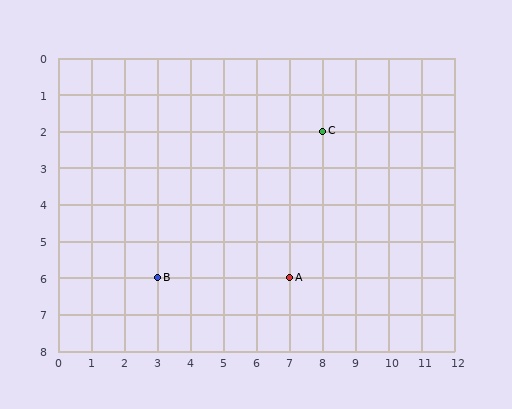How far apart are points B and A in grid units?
Points B and A are 4 columns apart.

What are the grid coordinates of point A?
Point A is at grid coordinates (7, 6).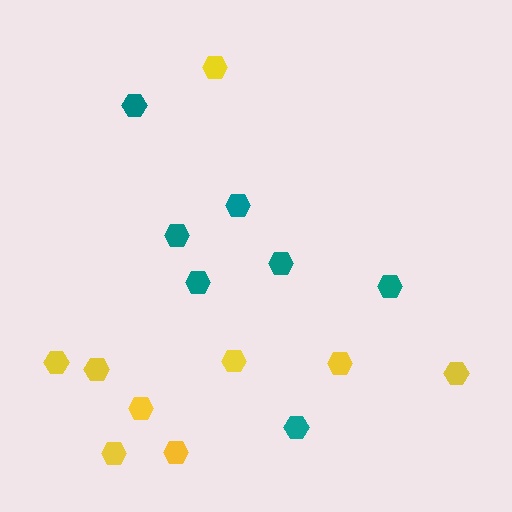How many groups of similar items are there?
There are 2 groups: one group of teal hexagons (7) and one group of yellow hexagons (9).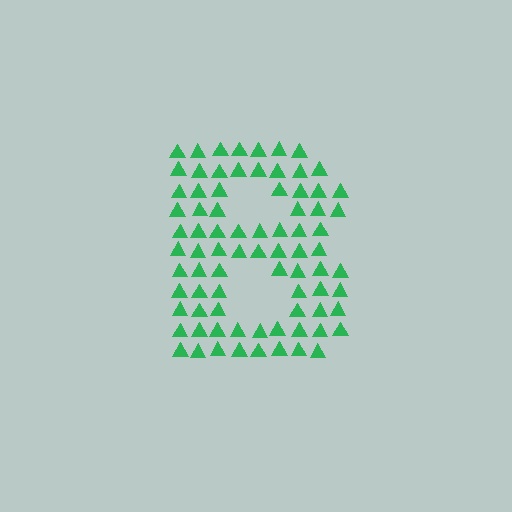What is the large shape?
The large shape is the letter B.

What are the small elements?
The small elements are triangles.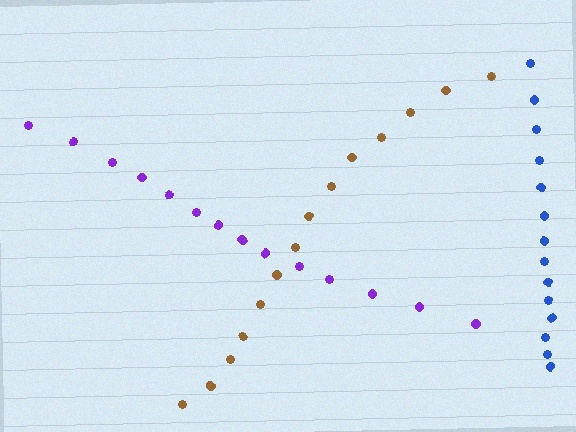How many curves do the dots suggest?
There are 3 distinct paths.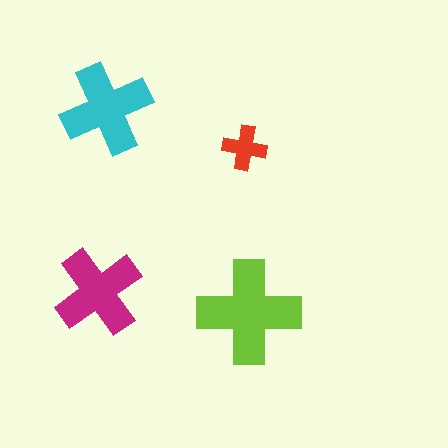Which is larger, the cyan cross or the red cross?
The cyan one.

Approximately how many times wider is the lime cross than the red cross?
About 2.5 times wider.